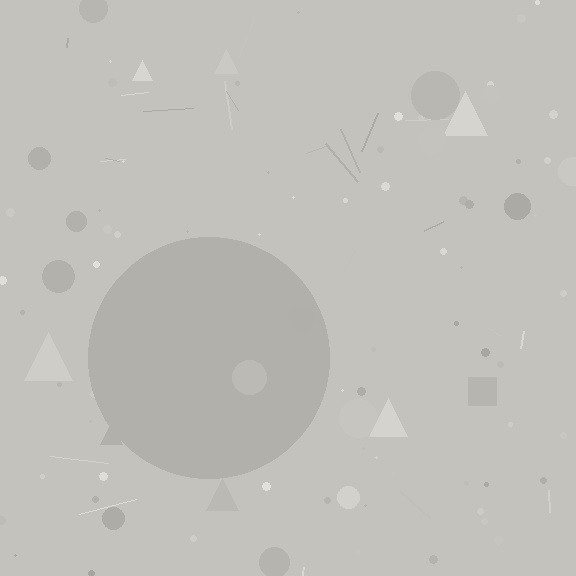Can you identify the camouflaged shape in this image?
The camouflaged shape is a circle.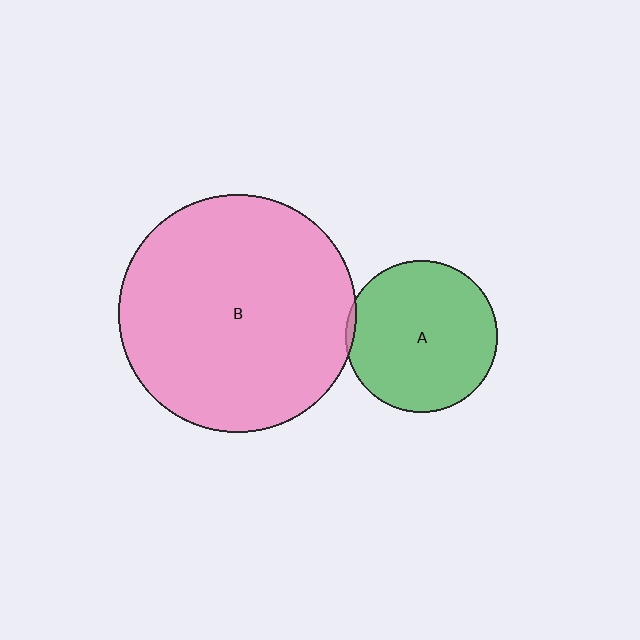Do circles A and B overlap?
Yes.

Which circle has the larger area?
Circle B (pink).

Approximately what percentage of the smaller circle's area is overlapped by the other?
Approximately 5%.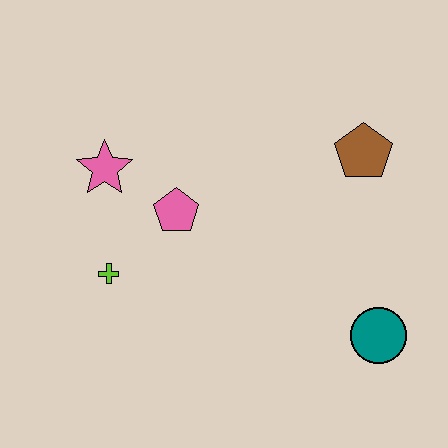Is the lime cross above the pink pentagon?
No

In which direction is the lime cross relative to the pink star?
The lime cross is below the pink star.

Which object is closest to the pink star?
The pink pentagon is closest to the pink star.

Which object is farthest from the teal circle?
The pink star is farthest from the teal circle.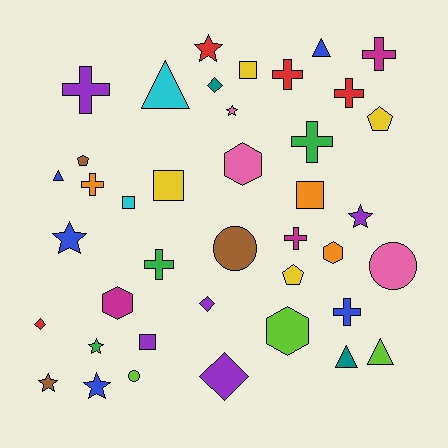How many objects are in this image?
There are 40 objects.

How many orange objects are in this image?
There are 3 orange objects.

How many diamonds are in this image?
There are 4 diamonds.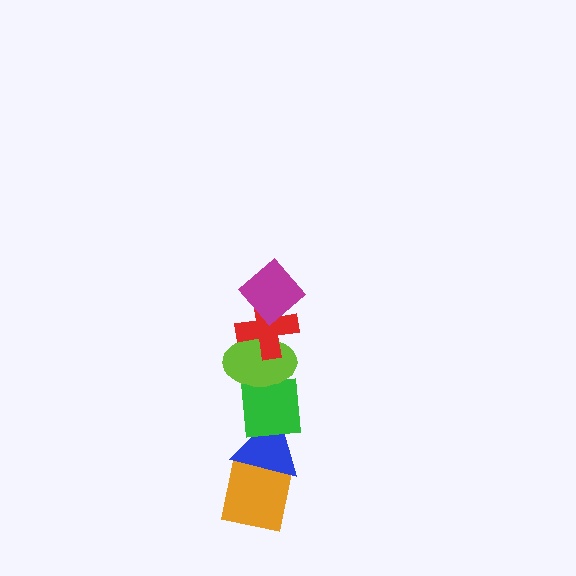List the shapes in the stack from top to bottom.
From top to bottom: the magenta diamond, the red cross, the lime ellipse, the green square, the blue triangle, the orange square.